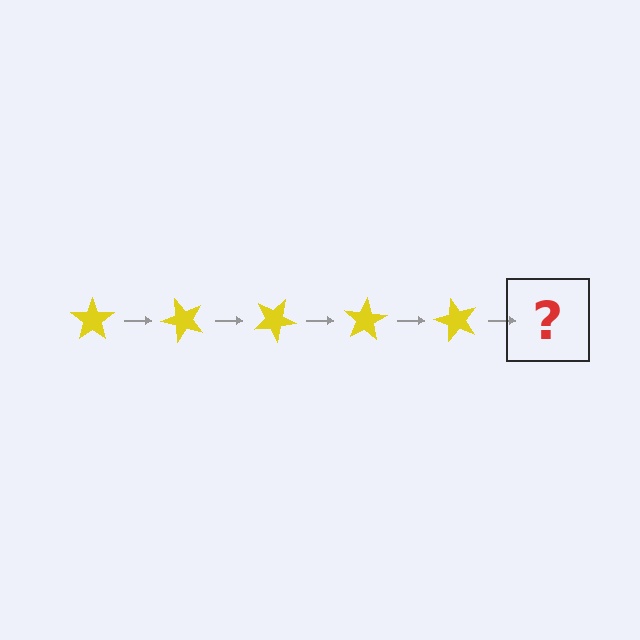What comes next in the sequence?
The next element should be a yellow star rotated 250 degrees.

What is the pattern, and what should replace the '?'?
The pattern is that the star rotates 50 degrees each step. The '?' should be a yellow star rotated 250 degrees.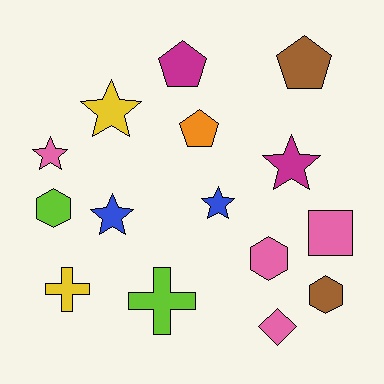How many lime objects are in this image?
There are 2 lime objects.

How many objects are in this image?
There are 15 objects.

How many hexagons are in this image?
There are 3 hexagons.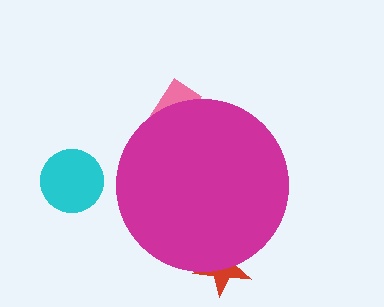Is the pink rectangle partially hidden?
Yes, the pink rectangle is partially hidden behind the magenta circle.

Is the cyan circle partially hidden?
No, the cyan circle is fully visible.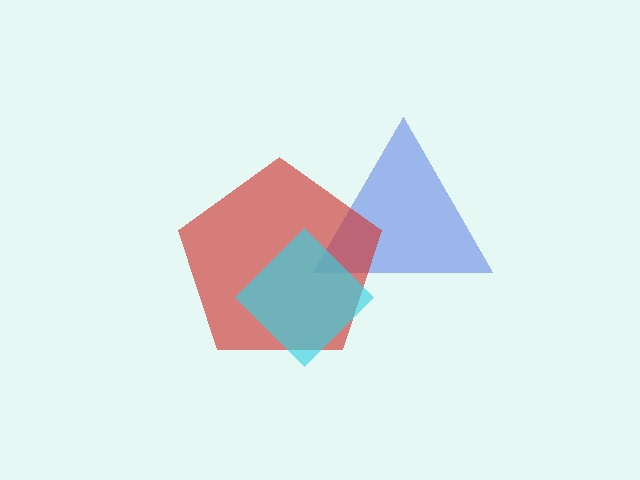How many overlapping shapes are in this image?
There are 3 overlapping shapes in the image.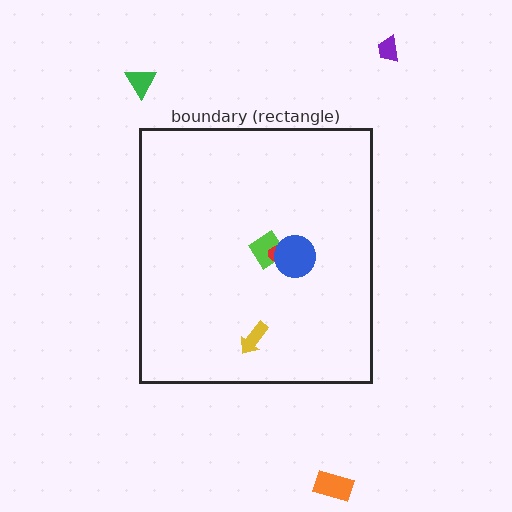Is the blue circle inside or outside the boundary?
Inside.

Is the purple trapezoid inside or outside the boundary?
Outside.